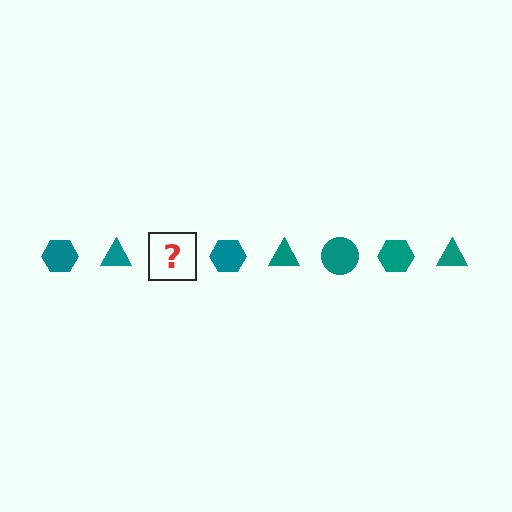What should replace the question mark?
The question mark should be replaced with a teal circle.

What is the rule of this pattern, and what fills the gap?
The rule is that the pattern cycles through hexagon, triangle, circle shapes in teal. The gap should be filled with a teal circle.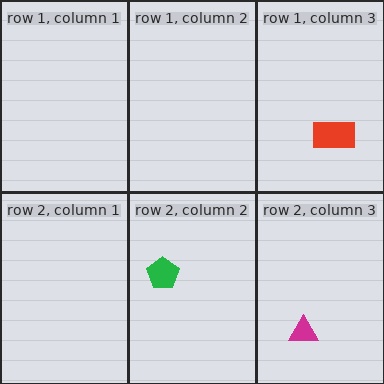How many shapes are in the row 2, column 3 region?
1.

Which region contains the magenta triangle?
The row 2, column 3 region.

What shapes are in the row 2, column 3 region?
The magenta triangle.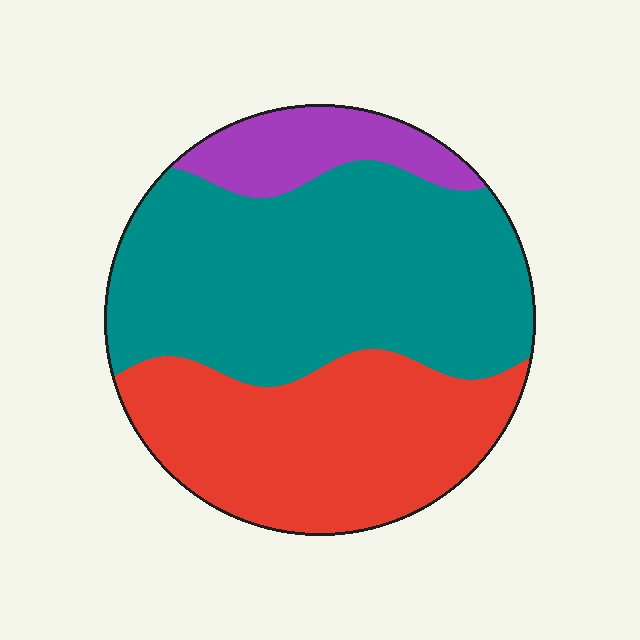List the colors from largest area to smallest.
From largest to smallest: teal, red, purple.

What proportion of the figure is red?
Red covers 36% of the figure.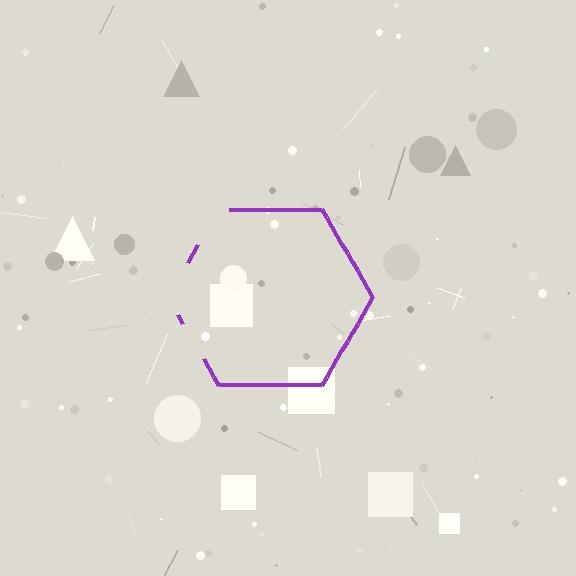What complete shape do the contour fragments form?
The contour fragments form a hexagon.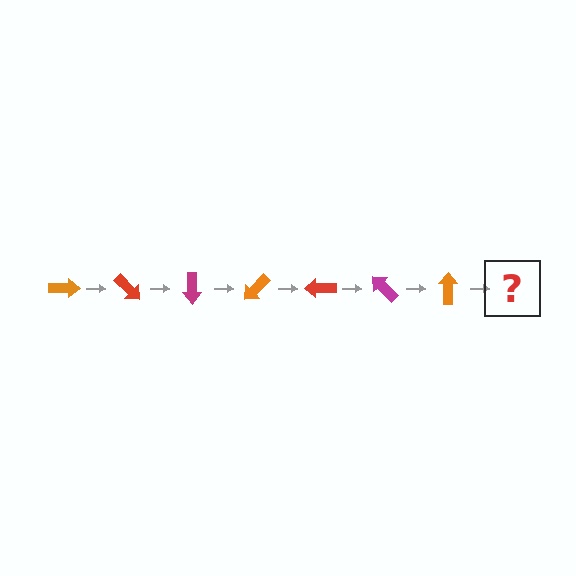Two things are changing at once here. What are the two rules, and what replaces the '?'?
The two rules are that it rotates 45 degrees each step and the color cycles through orange, red, and magenta. The '?' should be a red arrow, rotated 315 degrees from the start.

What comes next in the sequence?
The next element should be a red arrow, rotated 315 degrees from the start.